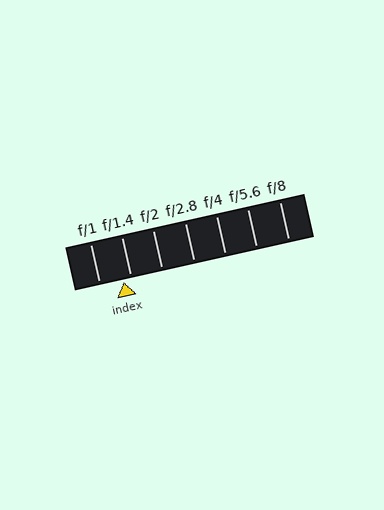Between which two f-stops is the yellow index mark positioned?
The index mark is between f/1 and f/1.4.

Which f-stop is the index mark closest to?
The index mark is closest to f/1.4.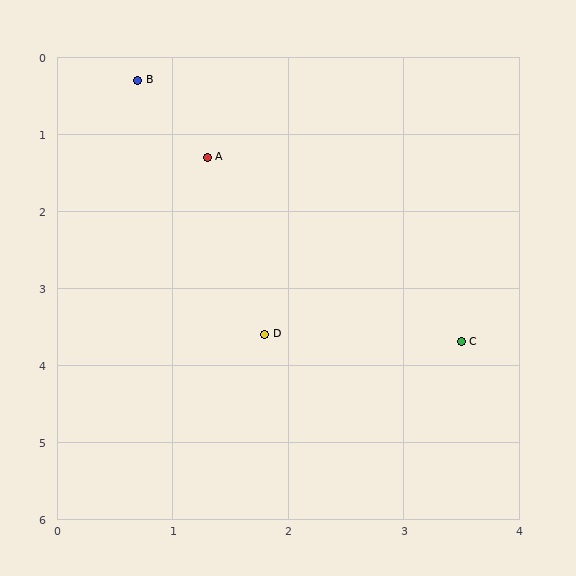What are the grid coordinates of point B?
Point B is at approximately (0.7, 0.3).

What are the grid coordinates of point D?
Point D is at approximately (1.8, 3.6).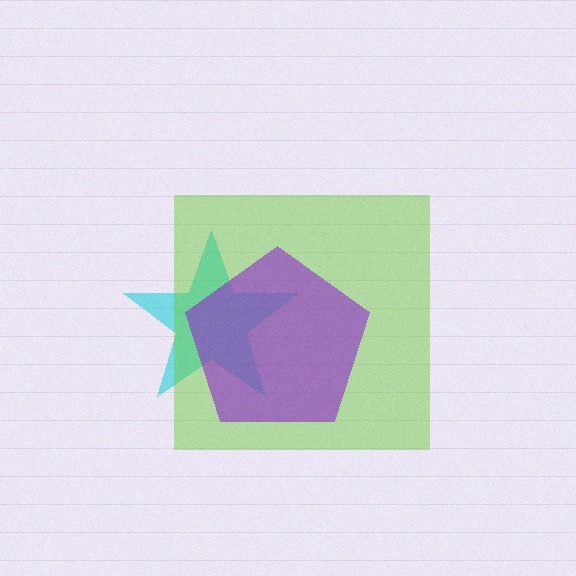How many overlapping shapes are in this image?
There are 3 overlapping shapes in the image.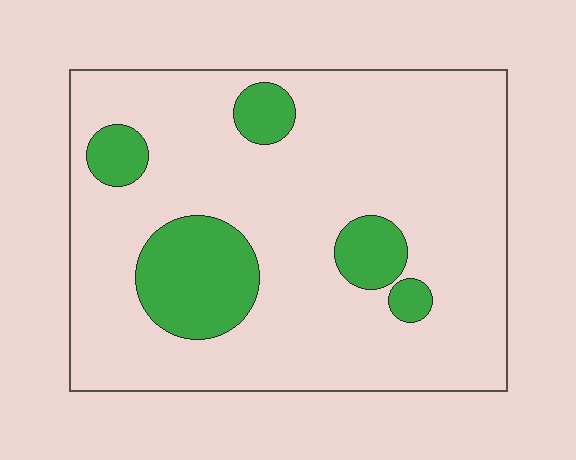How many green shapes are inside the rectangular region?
5.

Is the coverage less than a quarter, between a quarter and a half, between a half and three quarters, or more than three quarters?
Less than a quarter.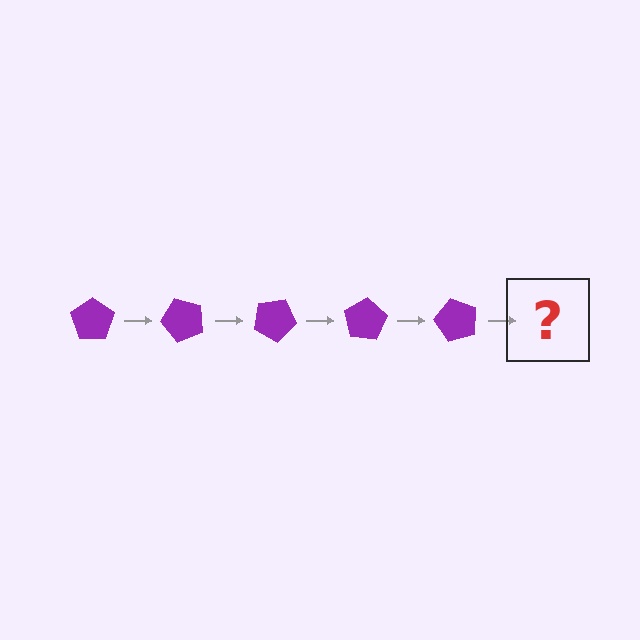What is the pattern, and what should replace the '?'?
The pattern is that the pentagon rotates 50 degrees each step. The '?' should be a purple pentagon rotated 250 degrees.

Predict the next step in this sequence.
The next step is a purple pentagon rotated 250 degrees.